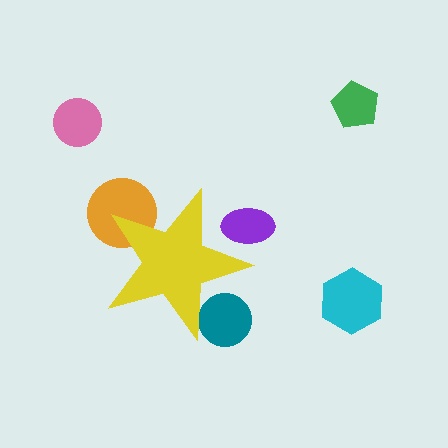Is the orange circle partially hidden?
Yes, the orange circle is partially hidden behind the yellow star.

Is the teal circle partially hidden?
Yes, the teal circle is partially hidden behind the yellow star.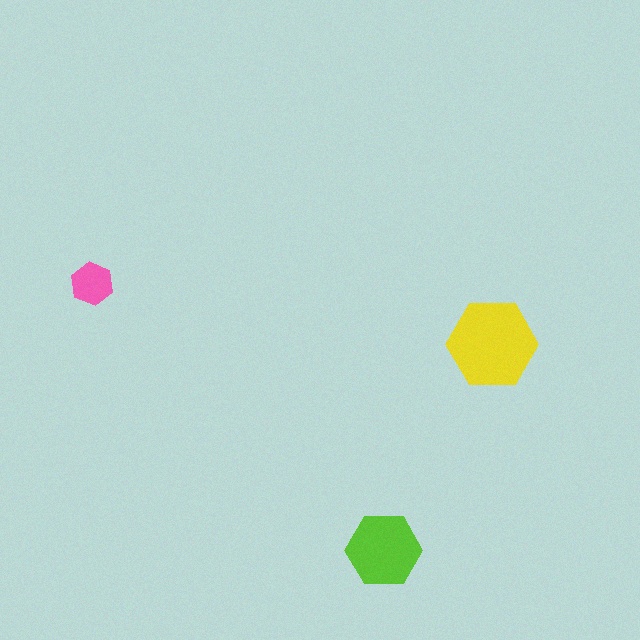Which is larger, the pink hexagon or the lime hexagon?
The lime one.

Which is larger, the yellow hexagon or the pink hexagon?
The yellow one.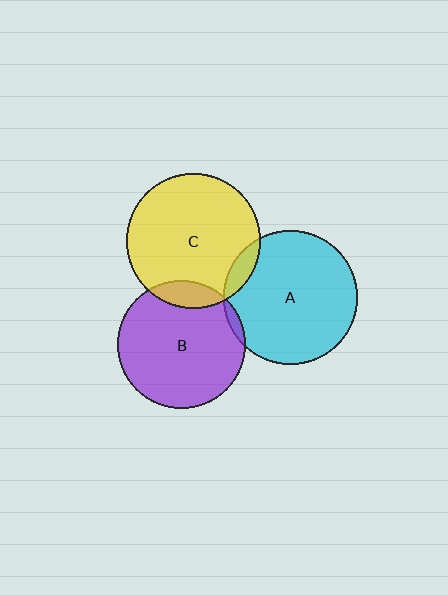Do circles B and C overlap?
Yes.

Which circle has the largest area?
Circle C (yellow).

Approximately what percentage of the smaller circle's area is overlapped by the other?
Approximately 10%.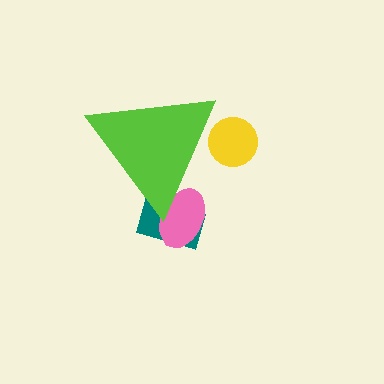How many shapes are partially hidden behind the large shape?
3 shapes are partially hidden.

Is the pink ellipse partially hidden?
Yes, the pink ellipse is partially hidden behind the lime triangle.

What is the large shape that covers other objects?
A lime triangle.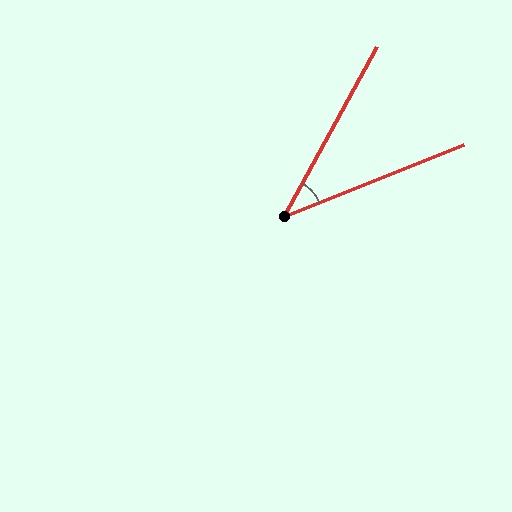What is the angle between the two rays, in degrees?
Approximately 39 degrees.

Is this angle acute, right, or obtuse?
It is acute.